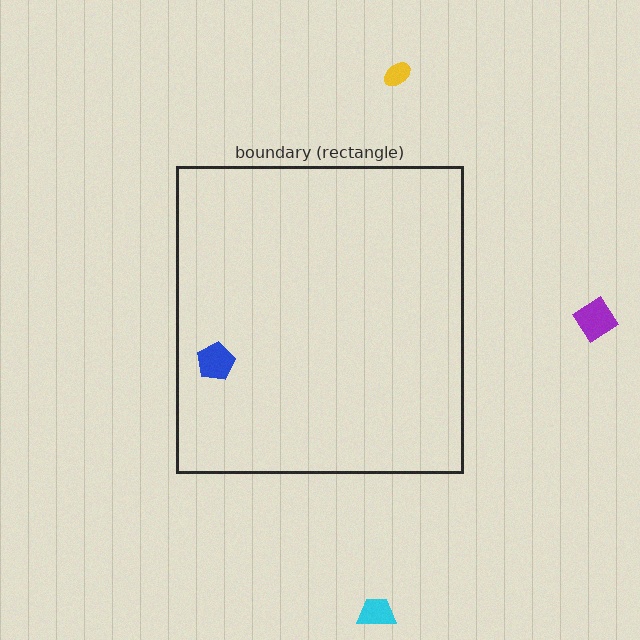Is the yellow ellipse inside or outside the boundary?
Outside.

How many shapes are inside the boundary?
1 inside, 3 outside.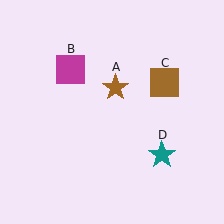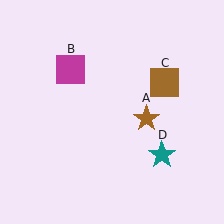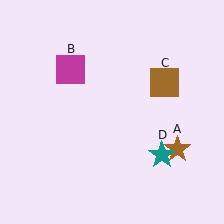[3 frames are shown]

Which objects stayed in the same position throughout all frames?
Magenta square (object B) and brown square (object C) and teal star (object D) remained stationary.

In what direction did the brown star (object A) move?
The brown star (object A) moved down and to the right.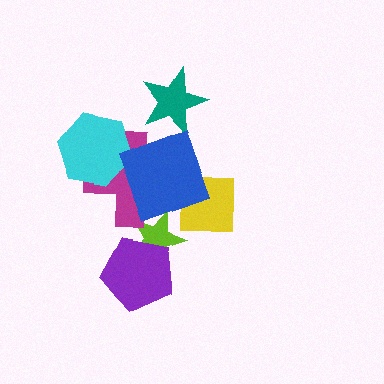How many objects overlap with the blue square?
2 objects overlap with the blue square.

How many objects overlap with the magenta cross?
3 objects overlap with the magenta cross.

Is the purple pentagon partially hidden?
No, no other shape covers it.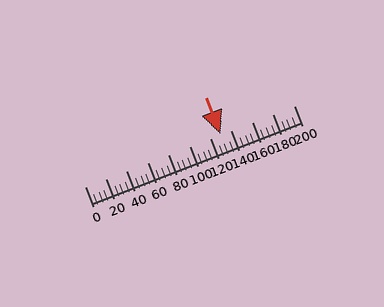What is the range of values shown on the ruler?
The ruler shows values from 0 to 200.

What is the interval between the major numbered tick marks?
The major tick marks are spaced 20 units apart.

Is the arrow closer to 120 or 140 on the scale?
The arrow is closer to 140.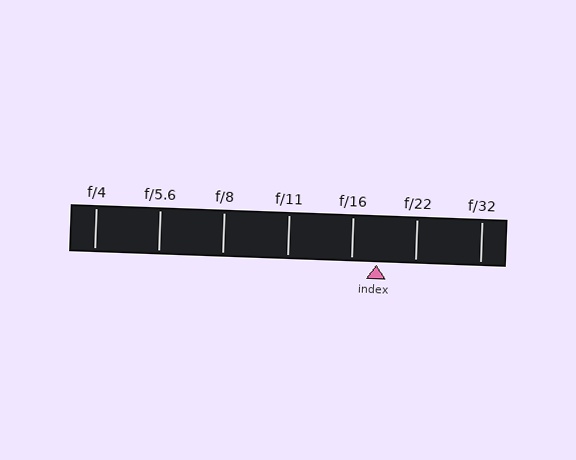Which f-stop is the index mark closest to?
The index mark is closest to f/16.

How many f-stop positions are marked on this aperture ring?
There are 7 f-stop positions marked.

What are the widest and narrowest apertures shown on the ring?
The widest aperture shown is f/4 and the narrowest is f/32.